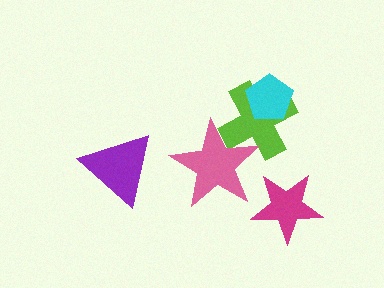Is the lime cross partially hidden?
Yes, it is partially covered by another shape.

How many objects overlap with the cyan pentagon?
1 object overlaps with the cyan pentagon.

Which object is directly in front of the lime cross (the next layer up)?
The cyan pentagon is directly in front of the lime cross.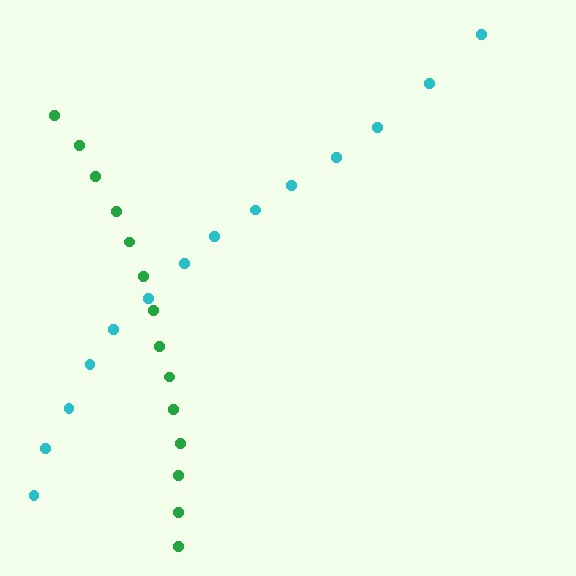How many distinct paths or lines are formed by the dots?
There are 2 distinct paths.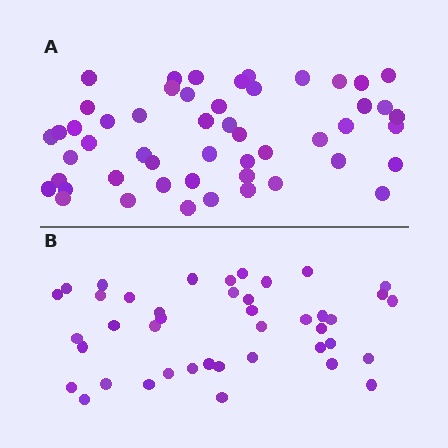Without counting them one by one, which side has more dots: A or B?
Region A (the top region) has more dots.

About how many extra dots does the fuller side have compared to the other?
Region A has roughly 8 or so more dots than region B.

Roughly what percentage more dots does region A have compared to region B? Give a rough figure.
About 20% more.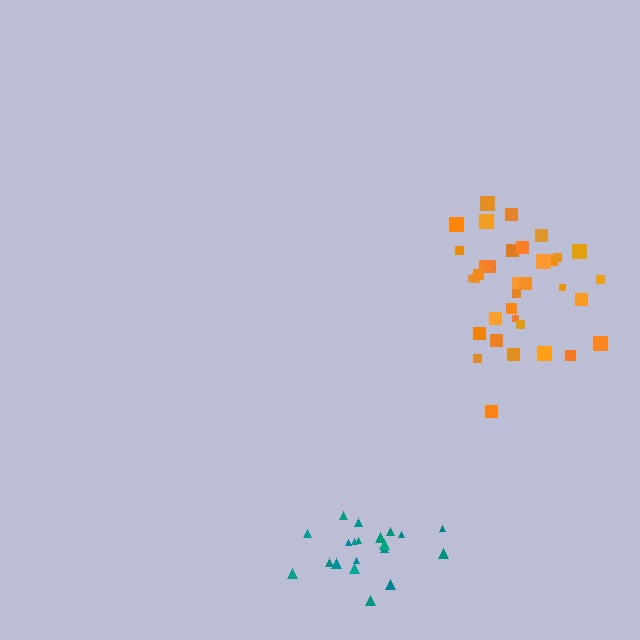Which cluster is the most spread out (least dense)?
Teal.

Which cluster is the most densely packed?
Orange.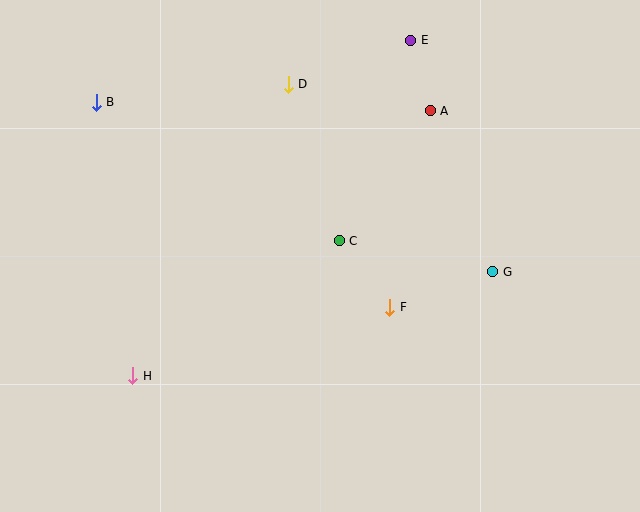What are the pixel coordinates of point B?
Point B is at (96, 102).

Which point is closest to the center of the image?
Point C at (339, 241) is closest to the center.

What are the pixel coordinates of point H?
Point H is at (133, 376).